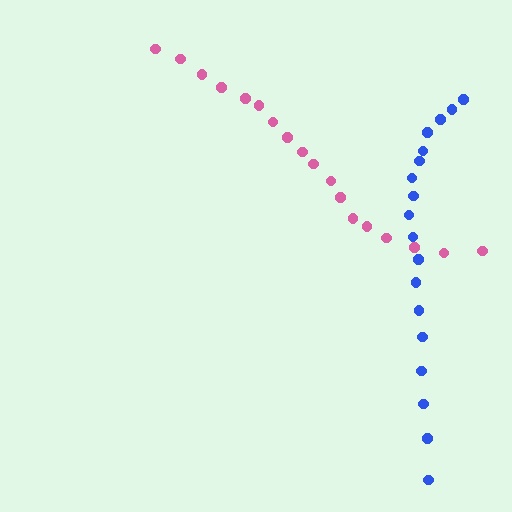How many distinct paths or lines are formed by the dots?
There are 2 distinct paths.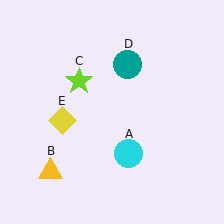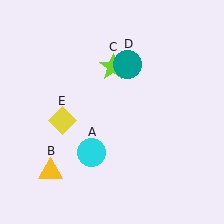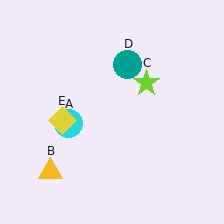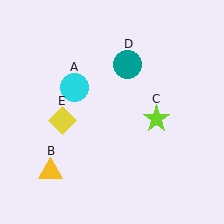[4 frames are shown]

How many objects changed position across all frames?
2 objects changed position: cyan circle (object A), lime star (object C).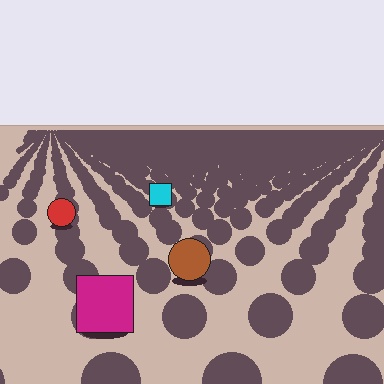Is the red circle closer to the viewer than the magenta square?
No. The magenta square is closer — you can tell from the texture gradient: the ground texture is coarser near it.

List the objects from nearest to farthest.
From nearest to farthest: the magenta square, the brown circle, the red circle, the cyan square.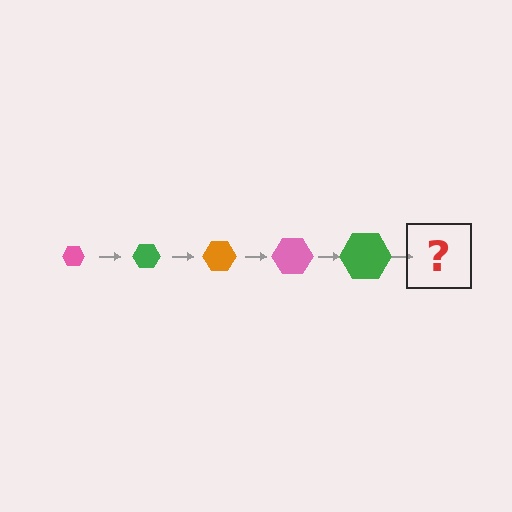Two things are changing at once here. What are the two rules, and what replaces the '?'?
The two rules are that the hexagon grows larger each step and the color cycles through pink, green, and orange. The '?' should be an orange hexagon, larger than the previous one.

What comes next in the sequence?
The next element should be an orange hexagon, larger than the previous one.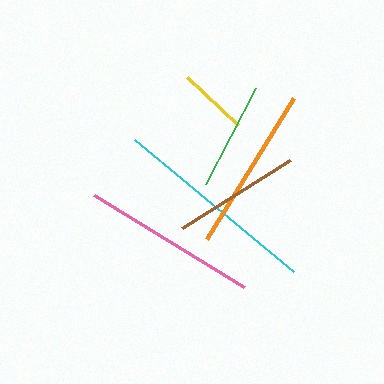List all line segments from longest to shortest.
From longest to shortest: cyan, pink, orange, brown, green, yellow.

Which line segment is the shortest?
The yellow line is the shortest at approximately 70 pixels.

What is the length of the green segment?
The green segment is approximately 109 pixels long.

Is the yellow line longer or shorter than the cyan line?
The cyan line is longer than the yellow line.